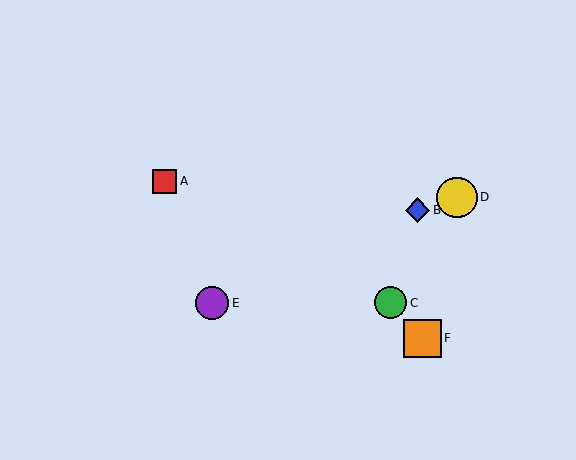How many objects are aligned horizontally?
2 objects (C, E) are aligned horizontally.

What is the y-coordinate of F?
Object F is at y≈338.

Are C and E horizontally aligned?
Yes, both are at y≈303.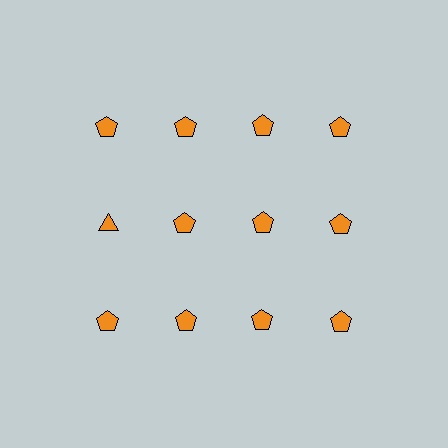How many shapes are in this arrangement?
There are 12 shapes arranged in a grid pattern.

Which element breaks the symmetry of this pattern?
The orange triangle in the second row, leftmost column breaks the symmetry. All other shapes are orange pentagons.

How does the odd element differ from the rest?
It has a different shape: triangle instead of pentagon.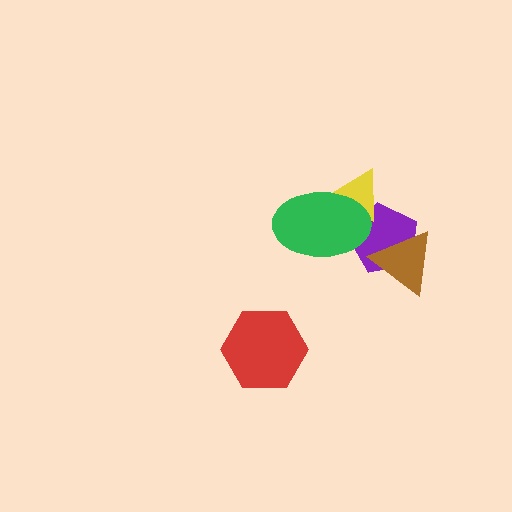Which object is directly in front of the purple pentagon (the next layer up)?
The yellow triangle is directly in front of the purple pentagon.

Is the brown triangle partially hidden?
No, no other shape covers it.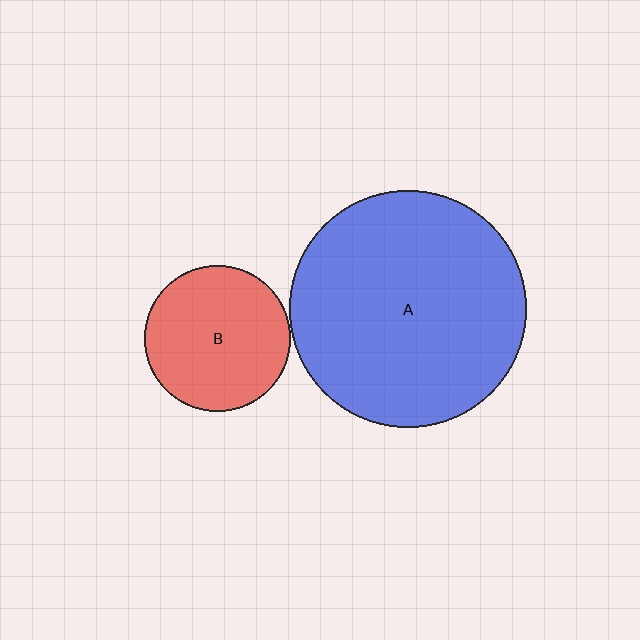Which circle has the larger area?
Circle A (blue).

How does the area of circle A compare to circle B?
Approximately 2.6 times.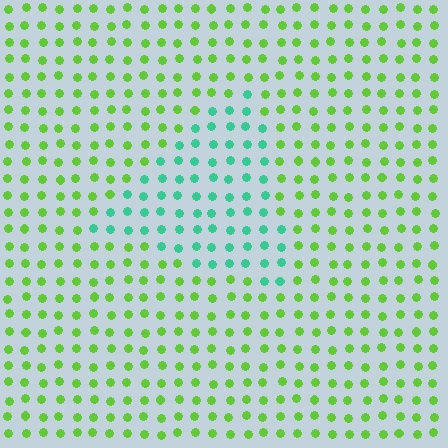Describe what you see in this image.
The image is filled with small lime elements in a uniform arrangement. A triangle-shaped region is visible where the elements are tinted to a slightly different hue, forming a subtle color boundary.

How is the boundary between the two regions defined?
The boundary is defined purely by a slight shift in hue (about 56 degrees). Spacing, size, and orientation are identical on both sides.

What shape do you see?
I see a triangle.